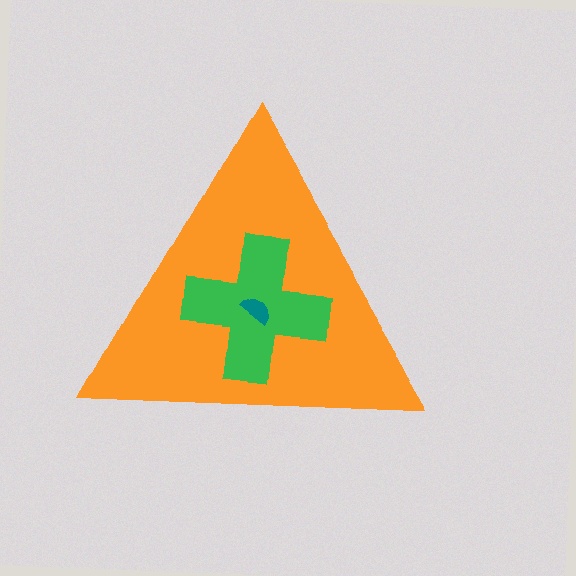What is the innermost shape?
The teal semicircle.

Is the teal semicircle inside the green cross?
Yes.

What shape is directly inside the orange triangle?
The green cross.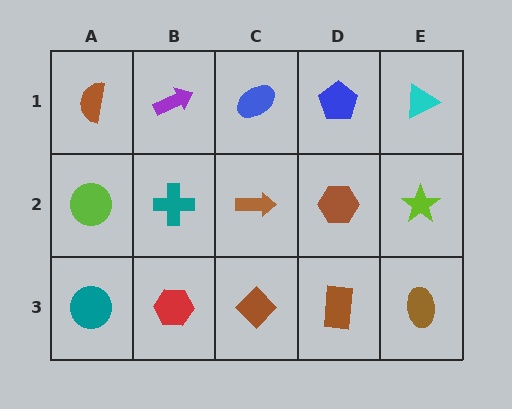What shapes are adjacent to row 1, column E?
A lime star (row 2, column E), a blue pentagon (row 1, column D).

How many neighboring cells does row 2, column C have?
4.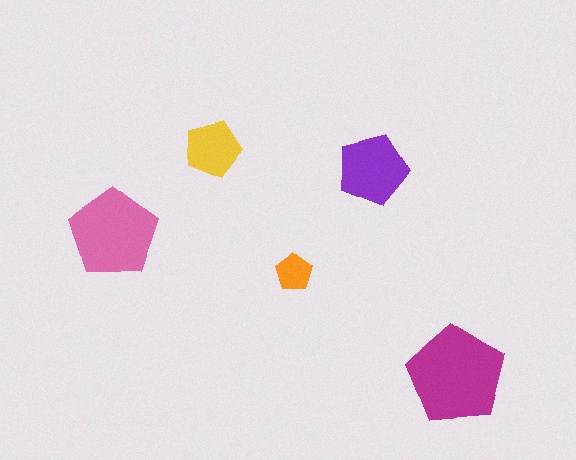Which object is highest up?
The yellow pentagon is topmost.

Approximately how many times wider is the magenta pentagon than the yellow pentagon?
About 1.5 times wider.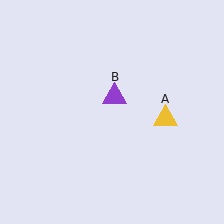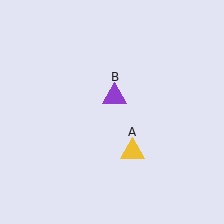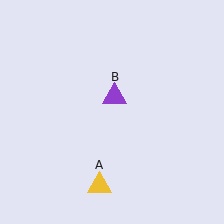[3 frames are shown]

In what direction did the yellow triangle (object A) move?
The yellow triangle (object A) moved down and to the left.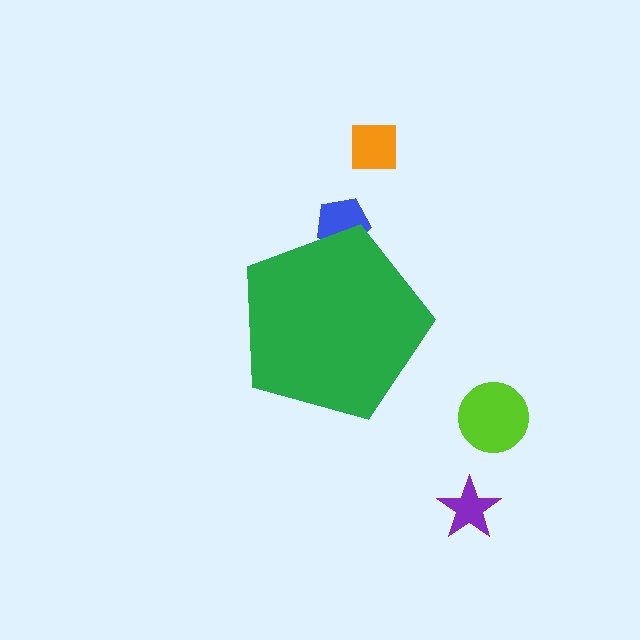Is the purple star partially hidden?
No, the purple star is fully visible.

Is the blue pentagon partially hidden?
Yes, the blue pentagon is partially hidden behind the green pentagon.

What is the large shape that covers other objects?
A green pentagon.